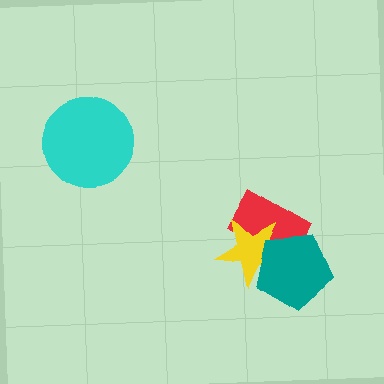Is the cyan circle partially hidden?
No, no other shape covers it.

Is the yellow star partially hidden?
Yes, it is partially covered by another shape.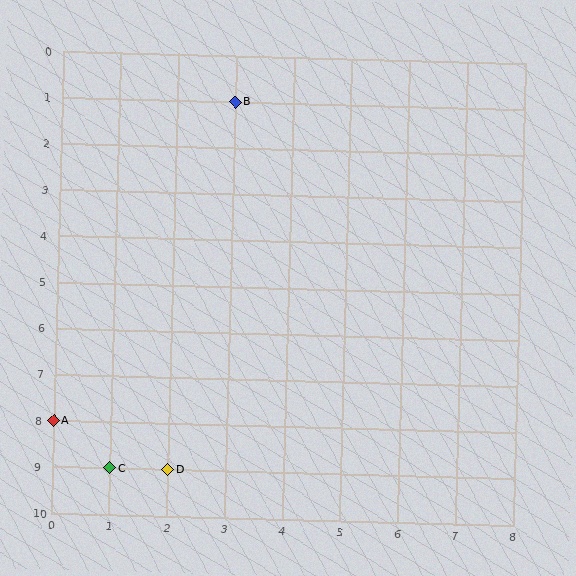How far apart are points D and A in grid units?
Points D and A are 2 columns and 1 row apart (about 2.2 grid units diagonally).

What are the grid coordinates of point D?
Point D is at grid coordinates (2, 9).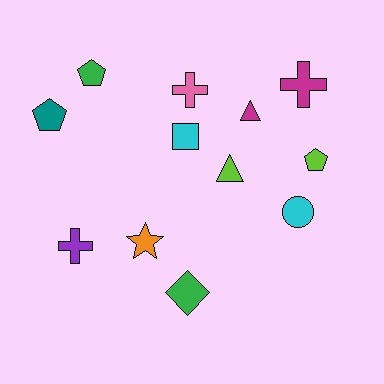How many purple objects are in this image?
There is 1 purple object.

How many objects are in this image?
There are 12 objects.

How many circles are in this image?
There is 1 circle.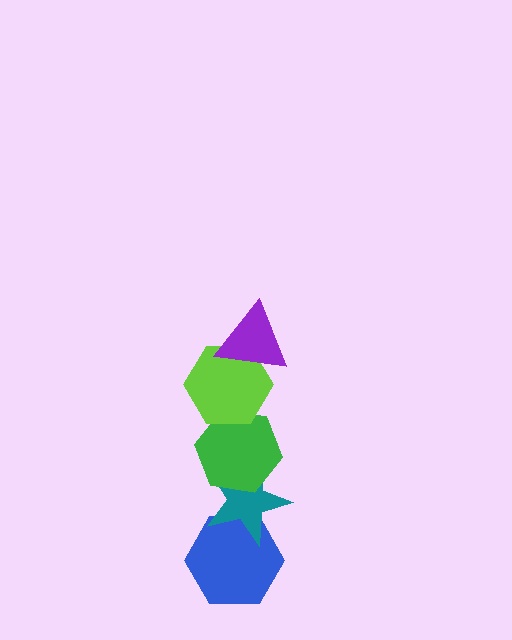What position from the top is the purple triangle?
The purple triangle is 1st from the top.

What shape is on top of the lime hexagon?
The purple triangle is on top of the lime hexagon.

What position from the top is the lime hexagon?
The lime hexagon is 2nd from the top.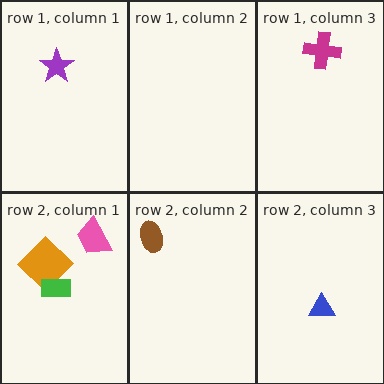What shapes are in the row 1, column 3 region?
The magenta cross.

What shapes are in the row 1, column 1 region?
The purple star.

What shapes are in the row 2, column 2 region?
The brown ellipse.